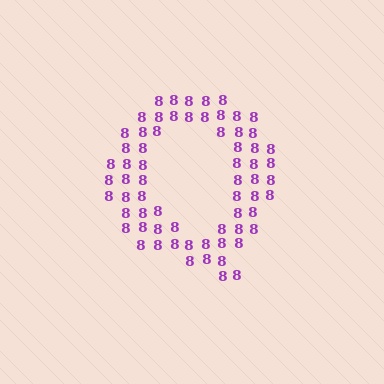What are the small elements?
The small elements are digit 8's.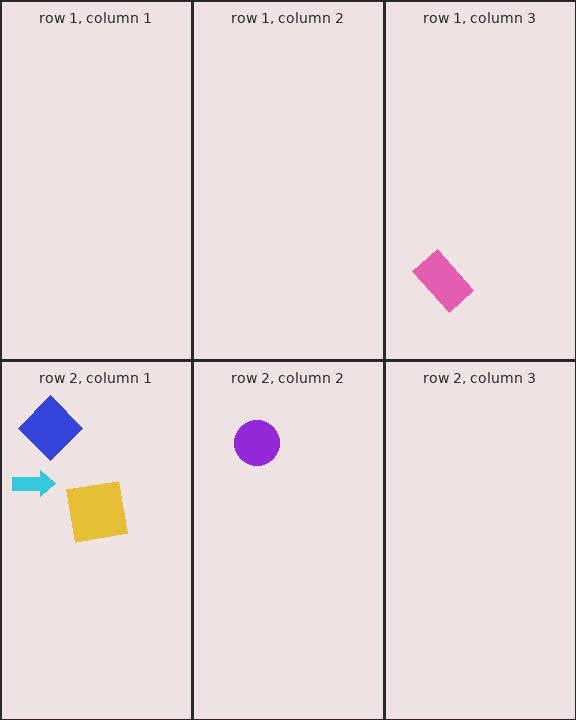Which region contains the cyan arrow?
The row 2, column 1 region.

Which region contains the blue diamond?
The row 2, column 1 region.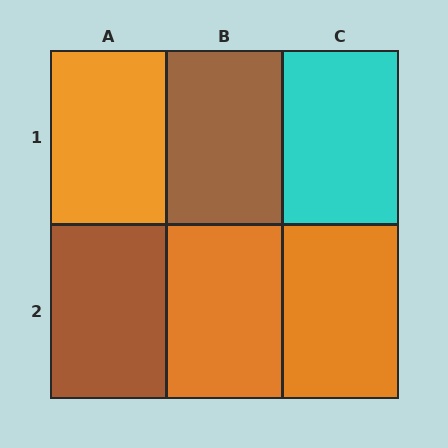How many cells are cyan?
1 cell is cyan.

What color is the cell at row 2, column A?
Brown.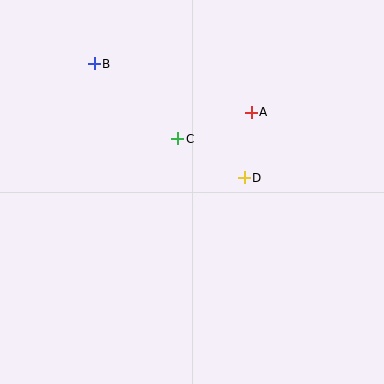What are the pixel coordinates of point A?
Point A is at (251, 112).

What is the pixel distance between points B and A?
The distance between B and A is 164 pixels.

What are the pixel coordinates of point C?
Point C is at (178, 139).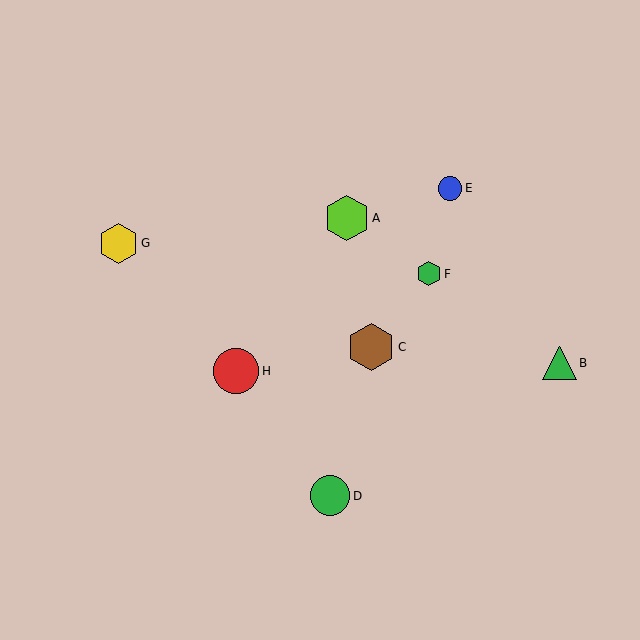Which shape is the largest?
The brown hexagon (labeled C) is the largest.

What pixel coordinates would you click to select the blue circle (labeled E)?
Click at (450, 188) to select the blue circle E.